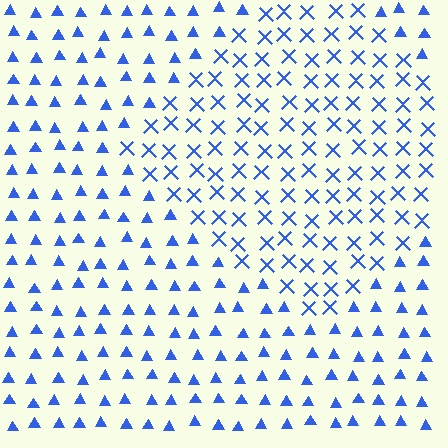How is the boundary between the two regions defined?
The boundary is defined by a change in element shape: X marks inside vs. triangles outside. All elements share the same color and spacing.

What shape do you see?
I see a diamond.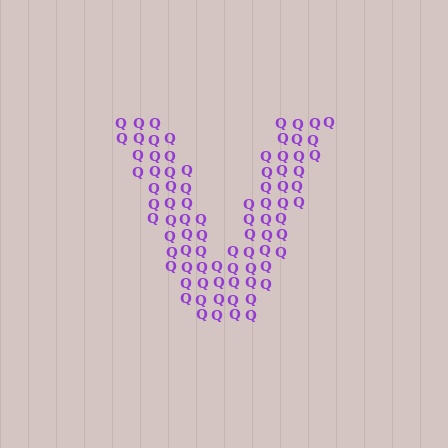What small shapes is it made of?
It is made of small letter Q's.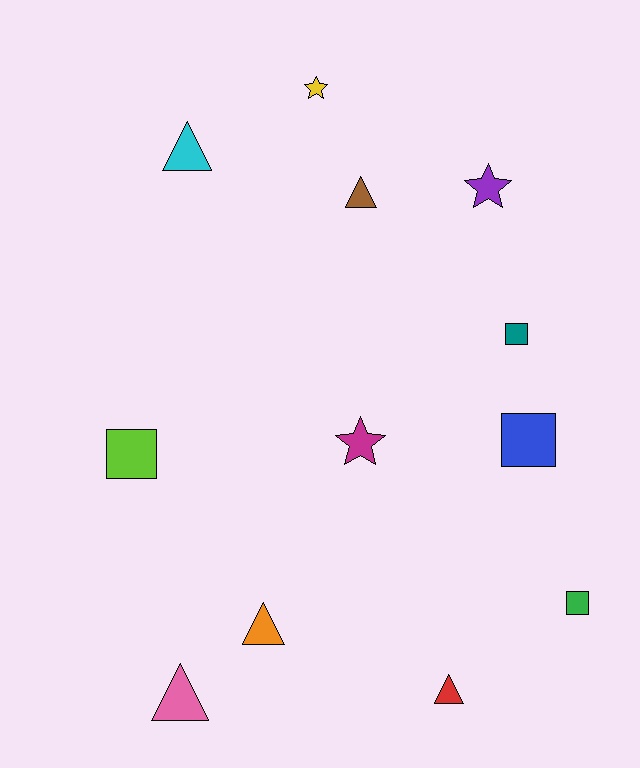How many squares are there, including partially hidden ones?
There are 4 squares.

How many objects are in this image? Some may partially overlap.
There are 12 objects.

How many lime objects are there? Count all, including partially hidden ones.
There is 1 lime object.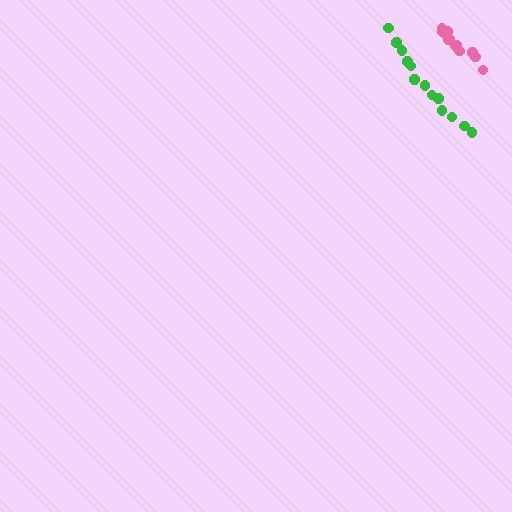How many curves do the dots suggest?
There are 2 distinct paths.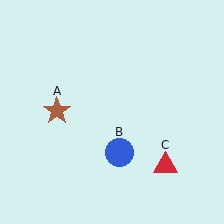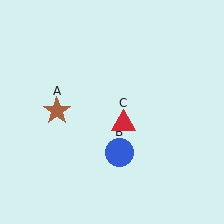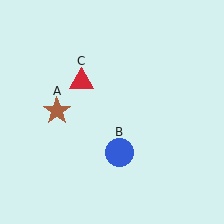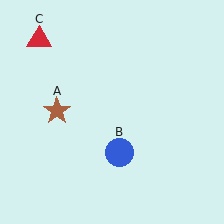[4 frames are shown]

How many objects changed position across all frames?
1 object changed position: red triangle (object C).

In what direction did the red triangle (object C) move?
The red triangle (object C) moved up and to the left.